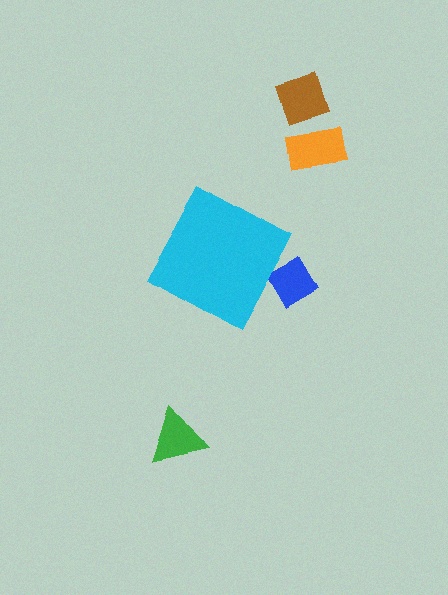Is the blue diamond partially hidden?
Yes, the blue diamond is partially hidden behind the cyan diamond.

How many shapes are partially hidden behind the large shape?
1 shape is partially hidden.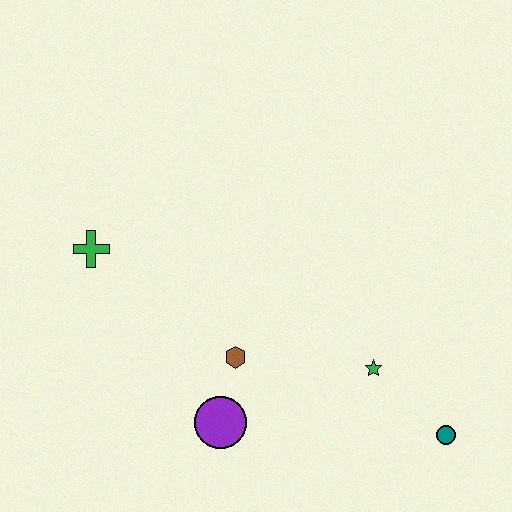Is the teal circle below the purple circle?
Yes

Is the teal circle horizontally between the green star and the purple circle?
No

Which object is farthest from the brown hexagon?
The teal circle is farthest from the brown hexagon.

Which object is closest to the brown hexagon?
The purple circle is closest to the brown hexagon.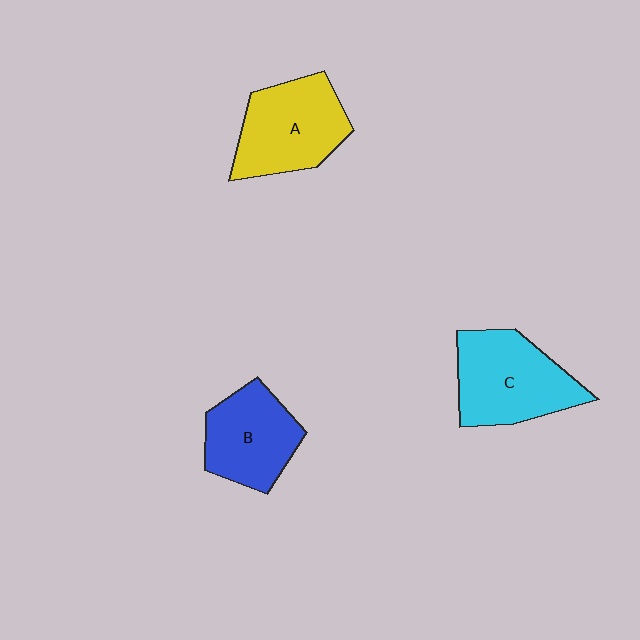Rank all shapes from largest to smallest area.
From largest to smallest: C (cyan), A (yellow), B (blue).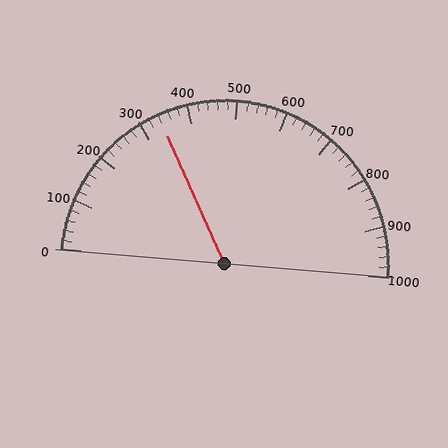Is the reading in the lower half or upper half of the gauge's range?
The reading is in the lower half of the range (0 to 1000).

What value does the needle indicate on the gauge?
The needle indicates approximately 340.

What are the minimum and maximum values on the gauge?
The gauge ranges from 0 to 1000.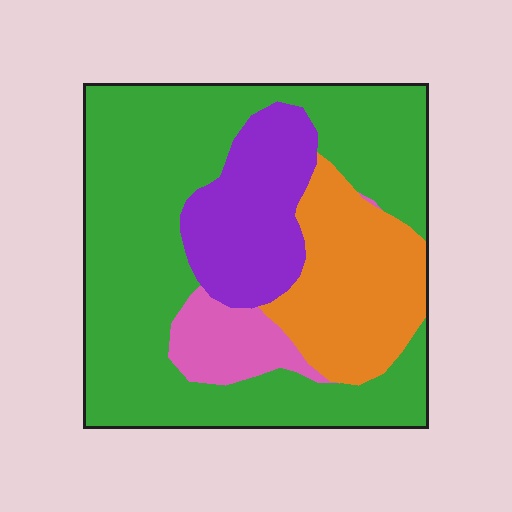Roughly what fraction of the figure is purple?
Purple covers 16% of the figure.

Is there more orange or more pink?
Orange.